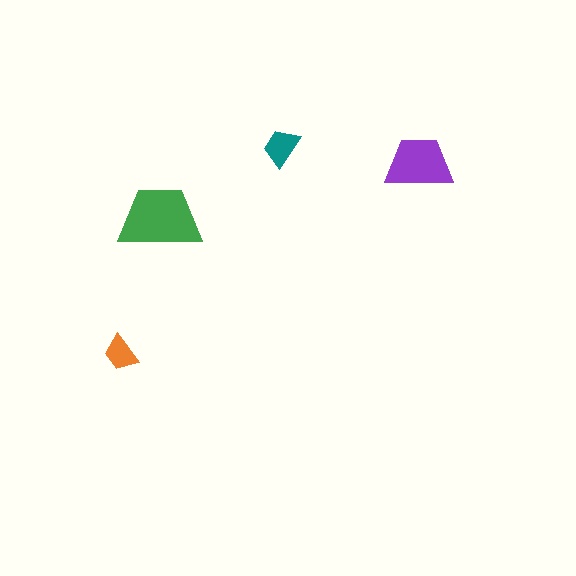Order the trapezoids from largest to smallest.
the green one, the purple one, the teal one, the orange one.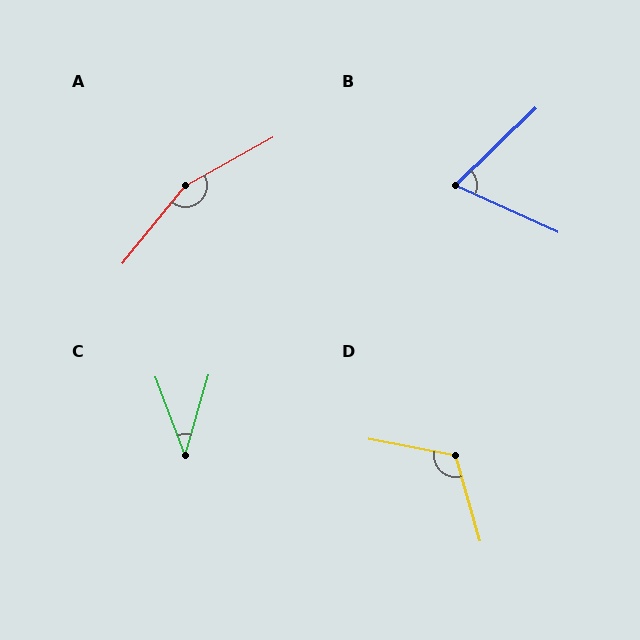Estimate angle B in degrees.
Approximately 68 degrees.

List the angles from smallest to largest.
C (37°), B (68°), D (117°), A (158°).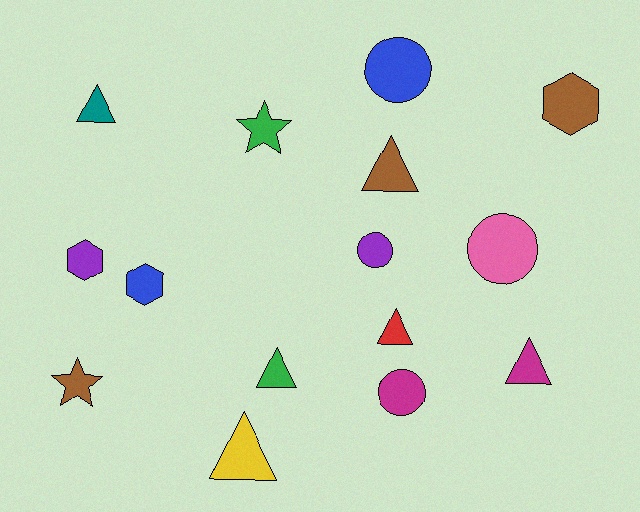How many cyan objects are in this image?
There are no cyan objects.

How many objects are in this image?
There are 15 objects.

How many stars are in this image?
There are 2 stars.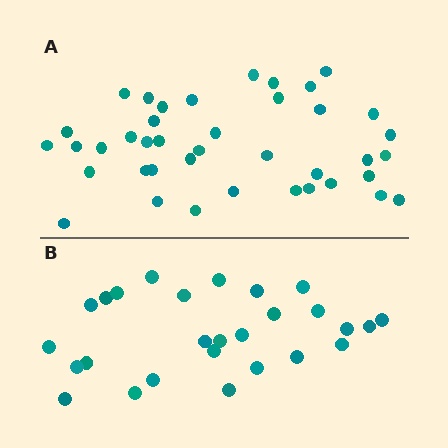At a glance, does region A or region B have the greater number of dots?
Region A (the top region) has more dots.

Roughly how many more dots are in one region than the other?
Region A has approximately 15 more dots than region B.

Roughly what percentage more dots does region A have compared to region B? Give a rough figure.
About 50% more.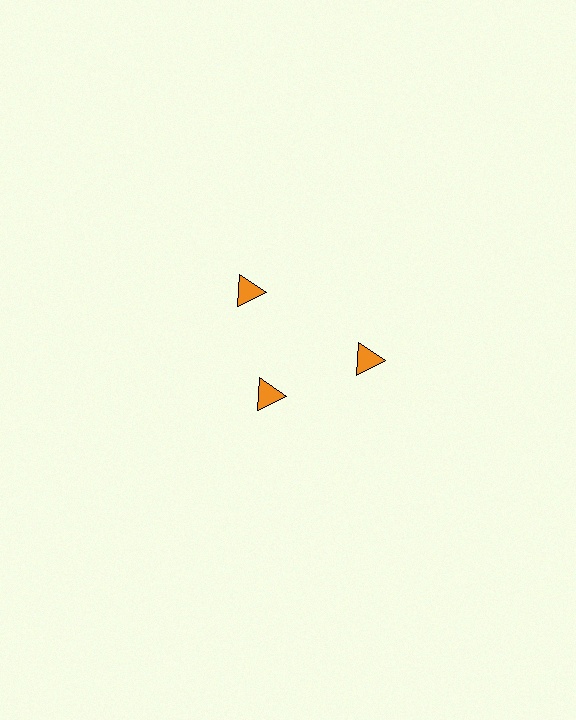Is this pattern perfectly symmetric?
No. The 3 orange triangles are arranged in a ring, but one element near the 7 o'clock position is pulled inward toward the center, breaking the 3-fold rotational symmetry.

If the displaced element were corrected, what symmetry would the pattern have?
It would have 3-fold rotational symmetry — the pattern would map onto itself every 120 degrees.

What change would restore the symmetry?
The symmetry would be restored by moving it outward, back onto the ring so that all 3 triangles sit at equal angles and equal distance from the center.